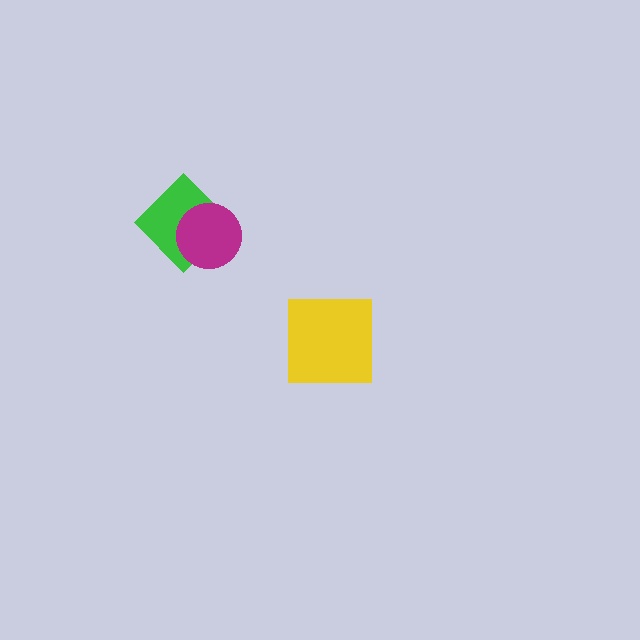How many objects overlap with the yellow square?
0 objects overlap with the yellow square.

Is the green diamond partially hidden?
Yes, it is partially covered by another shape.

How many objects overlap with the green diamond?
1 object overlaps with the green diamond.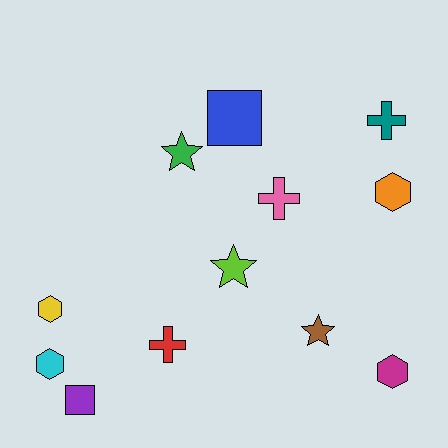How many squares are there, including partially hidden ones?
There are 2 squares.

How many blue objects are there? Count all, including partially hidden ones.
There is 1 blue object.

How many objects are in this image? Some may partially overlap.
There are 12 objects.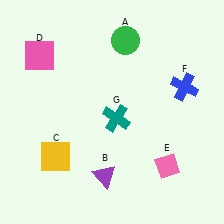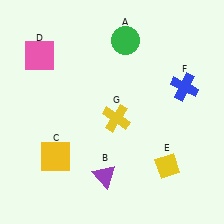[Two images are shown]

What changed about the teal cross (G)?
In Image 1, G is teal. In Image 2, it changed to yellow.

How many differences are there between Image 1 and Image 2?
There are 2 differences between the two images.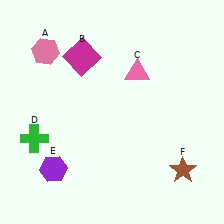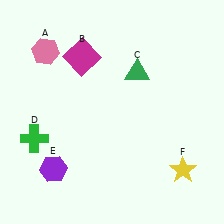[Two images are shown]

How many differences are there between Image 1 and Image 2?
There are 2 differences between the two images.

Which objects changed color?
C changed from pink to green. F changed from brown to yellow.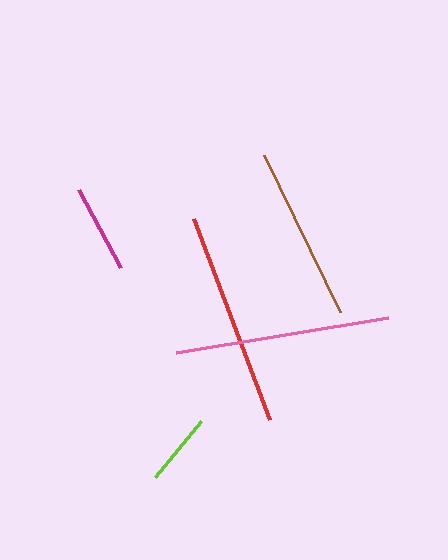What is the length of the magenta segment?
The magenta segment is approximately 89 pixels long.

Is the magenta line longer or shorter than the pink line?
The pink line is longer than the magenta line.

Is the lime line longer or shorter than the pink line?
The pink line is longer than the lime line.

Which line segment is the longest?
The red line is the longest at approximately 215 pixels.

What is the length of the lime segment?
The lime segment is approximately 73 pixels long.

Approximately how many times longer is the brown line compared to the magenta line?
The brown line is approximately 2.0 times the length of the magenta line.